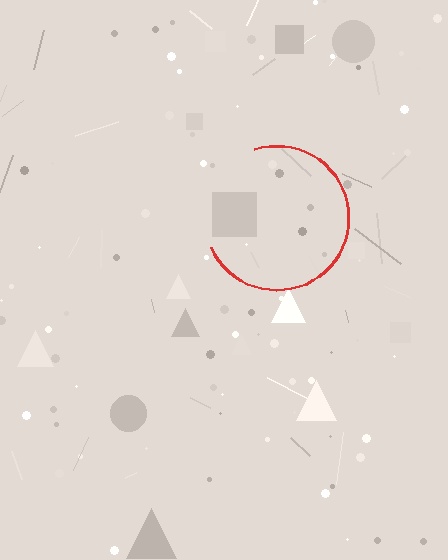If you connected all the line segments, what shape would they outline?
They would outline a circle.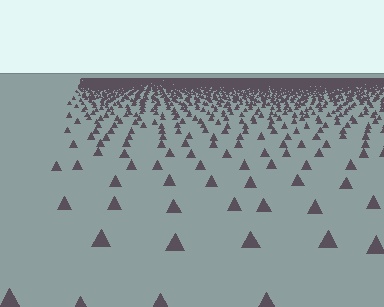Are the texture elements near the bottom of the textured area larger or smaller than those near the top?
Larger. Near the bottom, elements are closer to the viewer and appear at a bigger on-screen size.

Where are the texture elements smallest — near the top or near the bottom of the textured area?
Near the top.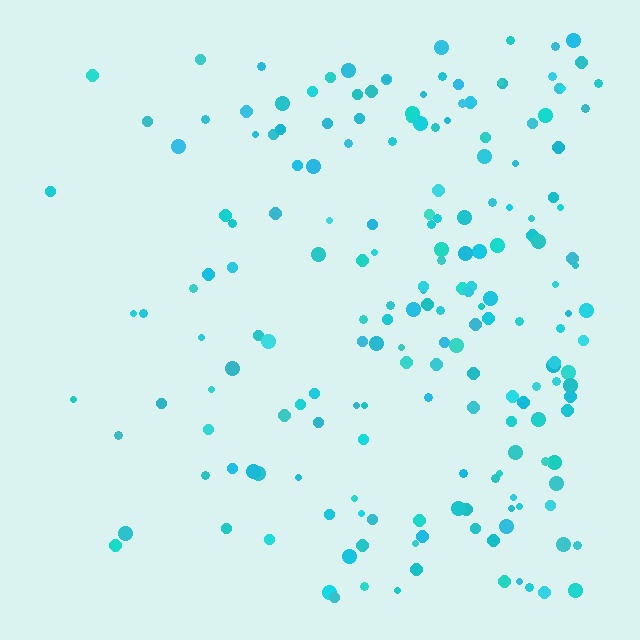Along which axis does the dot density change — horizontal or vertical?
Horizontal.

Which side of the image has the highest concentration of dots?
The right.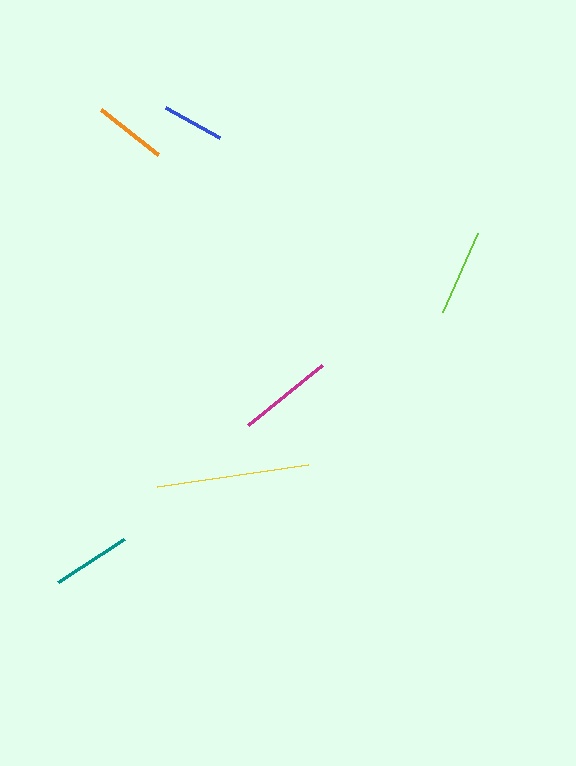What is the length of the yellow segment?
The yellow segment is approximately 153 pixels long.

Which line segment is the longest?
The yellow line is the longest at approximately 153 pixels.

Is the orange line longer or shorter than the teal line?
The teal line is longer than the orange line.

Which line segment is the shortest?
The blue line is the shortest at approximately 61 pixels.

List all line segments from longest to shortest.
From longest to shortest: yellow, magenta, lime, teal, orange, blue.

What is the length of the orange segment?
The orange segment is approximately 73 pixels long.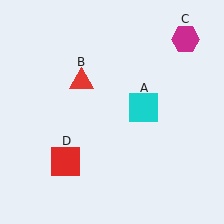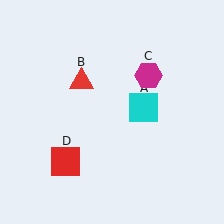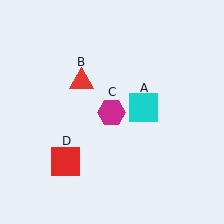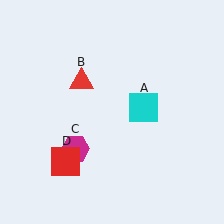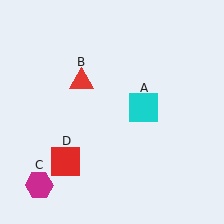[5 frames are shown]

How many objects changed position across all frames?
1 object changed position: magenta hexagon (object C).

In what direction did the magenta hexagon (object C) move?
The magenta hexagon (object C) moved down and to the left.